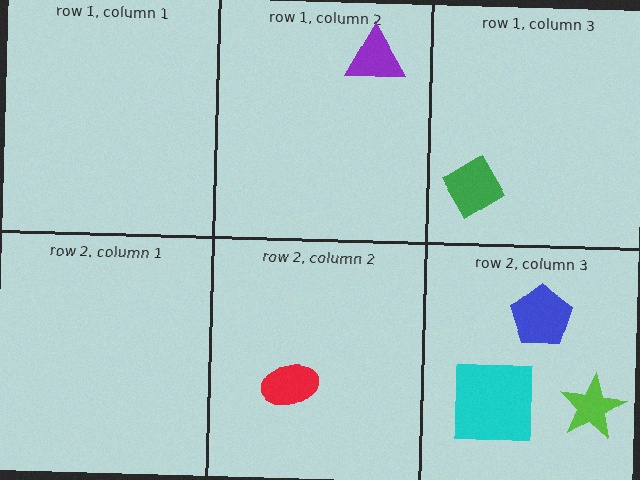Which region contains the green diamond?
The row 1, column 3 region.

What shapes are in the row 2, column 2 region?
The red ellipse.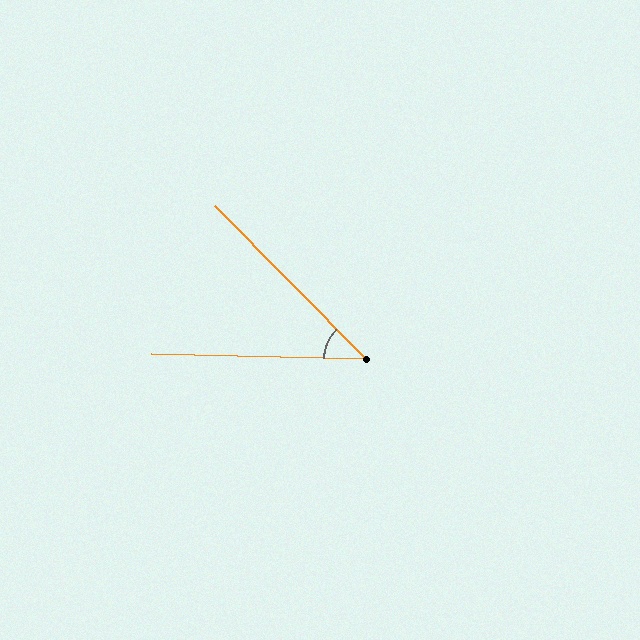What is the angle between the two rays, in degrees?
Approximately 44 degrees.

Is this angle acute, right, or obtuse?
It is acute.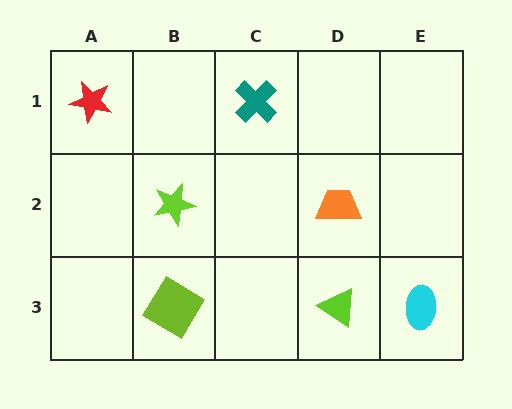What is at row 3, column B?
A lime diamond.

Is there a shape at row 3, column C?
No, that cell is empty.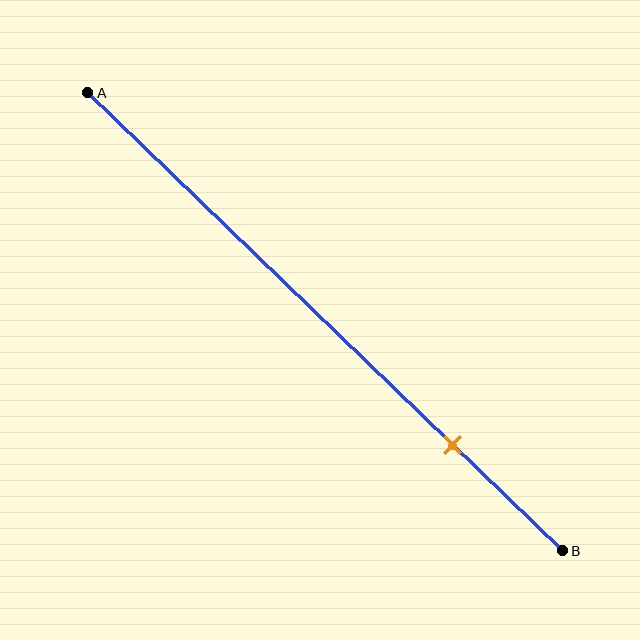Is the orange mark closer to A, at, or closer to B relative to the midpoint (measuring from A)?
The orange mark is closer to point B than the midpoint of segment AB.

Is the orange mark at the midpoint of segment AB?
No, the mark is at about 75% from A, not at the 50% midpoint.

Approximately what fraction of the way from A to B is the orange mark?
The orange mark is approximately 75% of the way from A to B.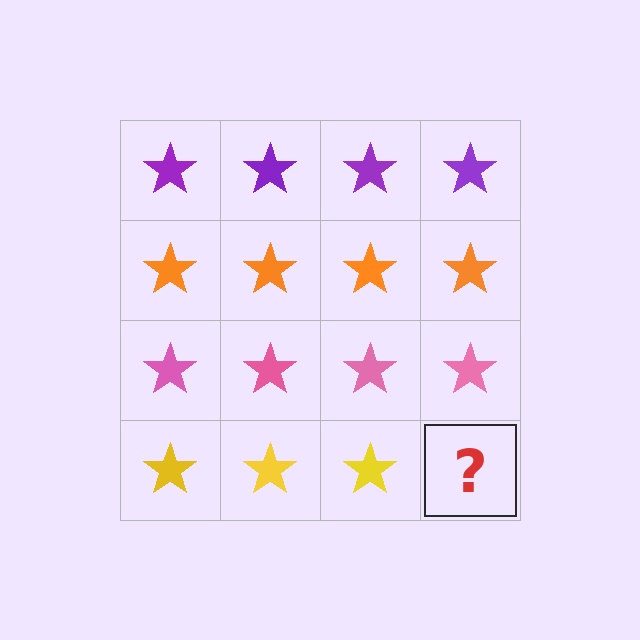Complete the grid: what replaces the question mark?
The question mark should be replaced with a yellow star.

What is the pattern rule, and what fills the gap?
The rule is that each row has a consistent color. The gap should be filled with a yellow star.